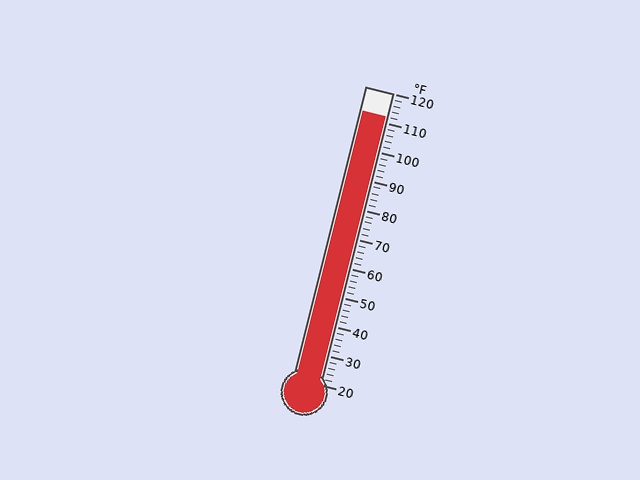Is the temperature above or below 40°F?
The temperature is above 40°F.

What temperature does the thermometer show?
The thermometer shows approximately 112°F.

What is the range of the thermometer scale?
The thermometer scale ranges from 20°F to 120°F.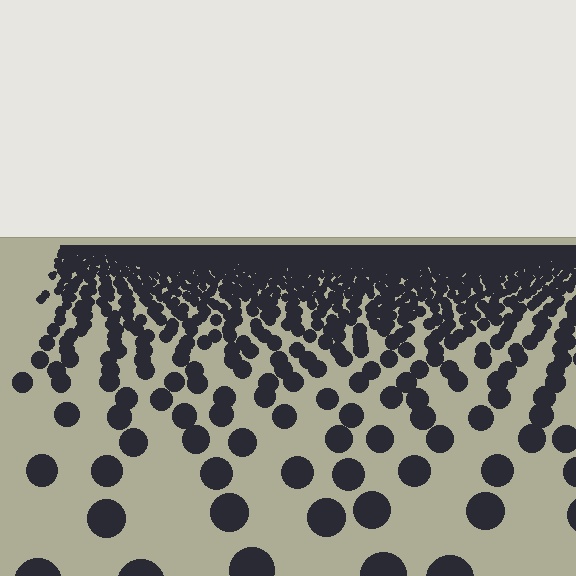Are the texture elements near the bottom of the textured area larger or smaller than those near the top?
Larger. Near the bottom, elements are closer to the viewer and appear at a bigger on-screen size.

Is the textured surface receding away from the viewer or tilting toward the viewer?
The surface is receding away from the viewer. Texture elements get smaller and denser toward the top.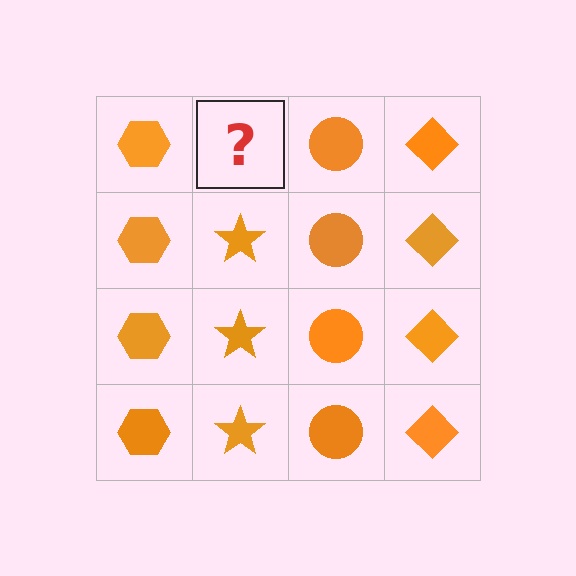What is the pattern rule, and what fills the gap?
The rule is that each column has a consistent shape. The gap should be filled with an orange star.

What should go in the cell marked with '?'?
The missing cell should contain an orange star.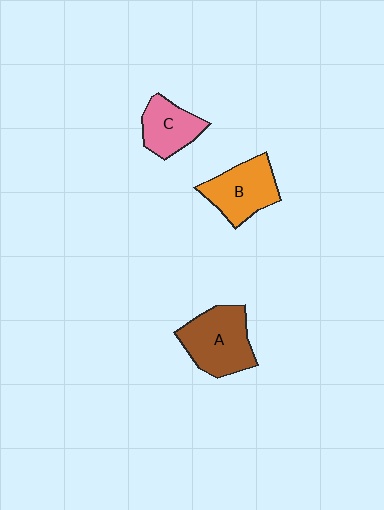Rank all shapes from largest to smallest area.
From largest to smallest: A (brown), B (orange), C (pink).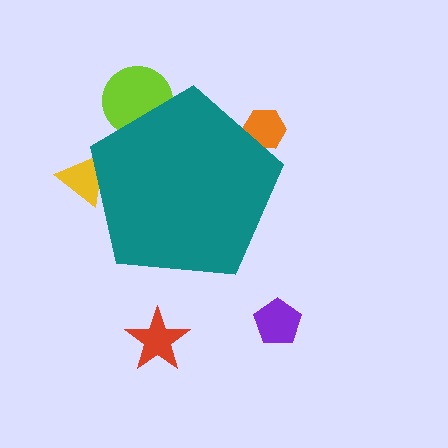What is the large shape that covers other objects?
A teal pentagon.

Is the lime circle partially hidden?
Yes, the lime circle is partially hidden behind the teal pentagon.